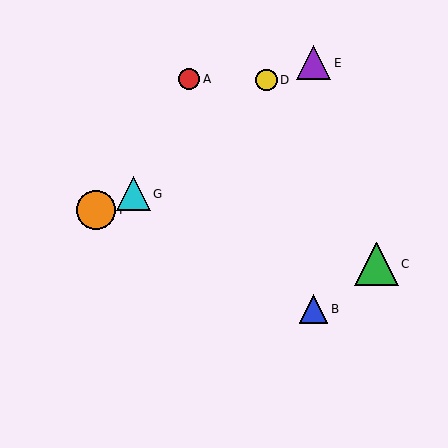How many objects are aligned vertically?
2 objects (B, E) are aligned vertically.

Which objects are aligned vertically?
Objects B, E are aligned vertically.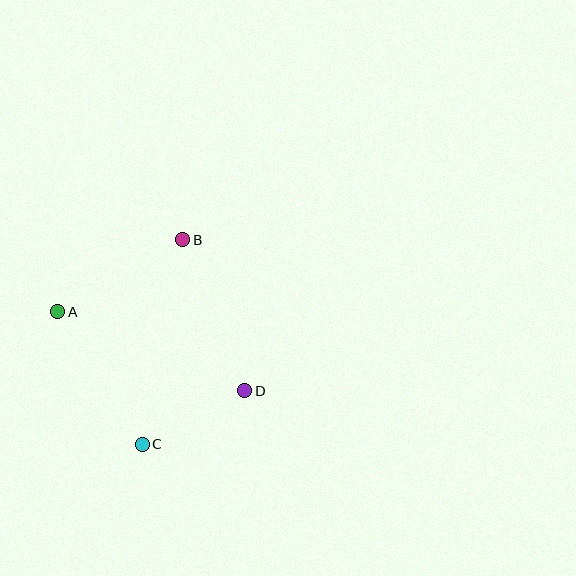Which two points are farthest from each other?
Points B and C are farthest from each other.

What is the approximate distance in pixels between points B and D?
The distance between B and D is approximately 163 pixels.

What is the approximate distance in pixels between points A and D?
The distance between A and D is approximately 203 pixels.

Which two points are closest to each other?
Points C and D are closest to each other.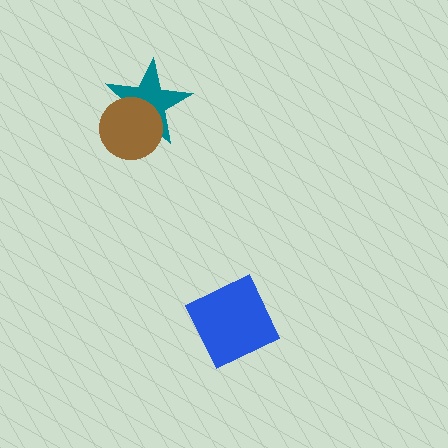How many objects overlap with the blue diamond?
0 objects overlap with the blue diamond.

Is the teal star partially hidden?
Yes, it is partially covered by another shape.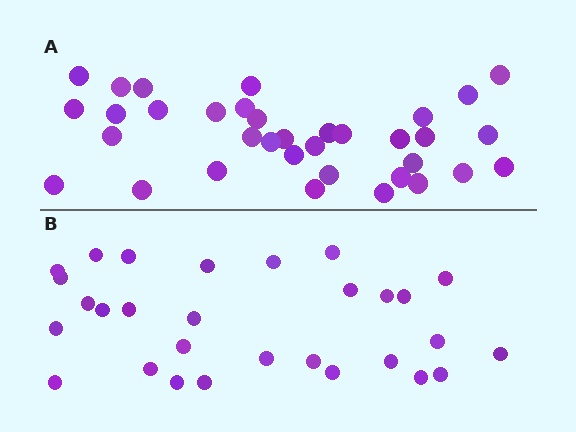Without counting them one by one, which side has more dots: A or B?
Region A (the top region) has more dots.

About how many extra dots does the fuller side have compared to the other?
Region A has about 6 more dots than region B.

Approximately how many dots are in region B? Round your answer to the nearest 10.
About 30 dots. (The exact count is 29, which rounds to 30.)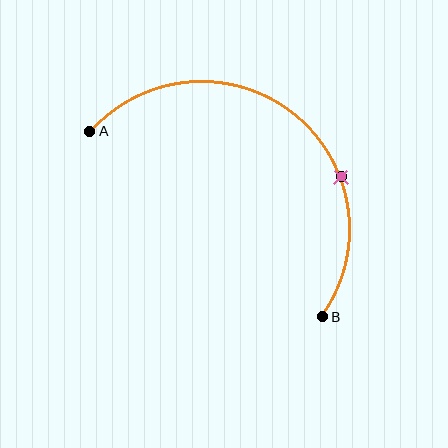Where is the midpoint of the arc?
The arc midpoint is the point on the curve farthest from the straight line joining A and B. It sits above and to the right of that line.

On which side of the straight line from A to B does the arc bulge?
The arc bulges above and to the right of the straight line connecting A and B.